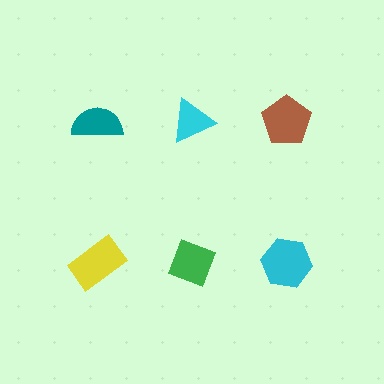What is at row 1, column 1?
A teal semicircle.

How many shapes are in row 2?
3 shapes.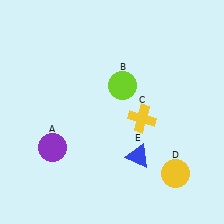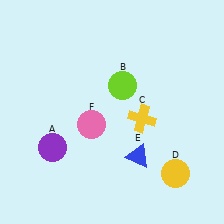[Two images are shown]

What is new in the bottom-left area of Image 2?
A pink circle (F) was added in the bottom-left area of Image 2.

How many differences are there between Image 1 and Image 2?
There is 1 difference between the two images.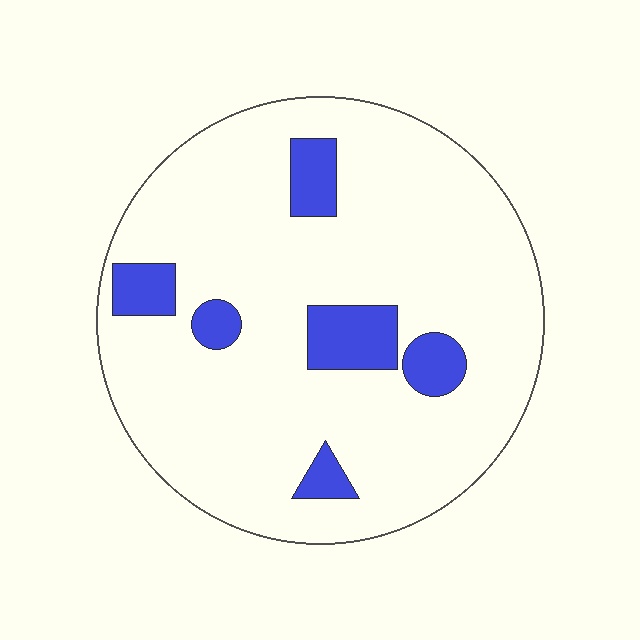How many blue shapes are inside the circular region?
6.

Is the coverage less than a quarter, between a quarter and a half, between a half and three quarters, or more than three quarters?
Less than a quarter.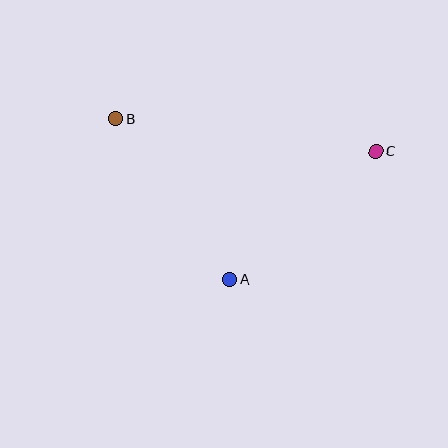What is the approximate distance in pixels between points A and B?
The distance between A and B is approximately 197 pixels.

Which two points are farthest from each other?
Points B and C are farthest from each other.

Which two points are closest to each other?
Points A and C are closest to each other.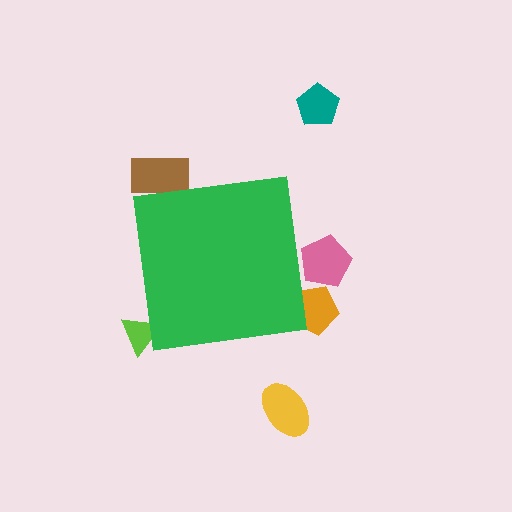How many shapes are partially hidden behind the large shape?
4 shapes are partially hidden.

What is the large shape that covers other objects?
A green square.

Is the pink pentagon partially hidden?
Yes, the pink pentagon is partially hidden behind the green square.